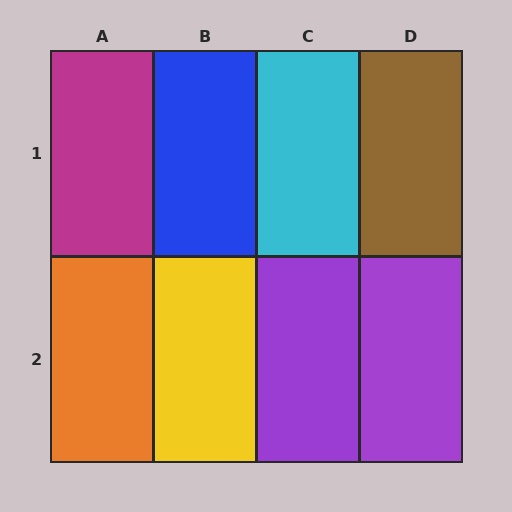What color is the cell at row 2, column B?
Yellow.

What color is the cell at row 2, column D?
Purple.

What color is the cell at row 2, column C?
Purple.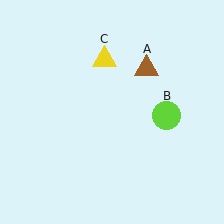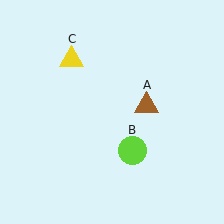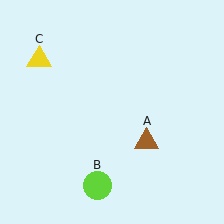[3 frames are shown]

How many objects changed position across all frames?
3 objects changed position: brown triangle (object A), lime circle (object B), yellow triangle (object C).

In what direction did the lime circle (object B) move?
The lime circle (object B) moved down and to the left.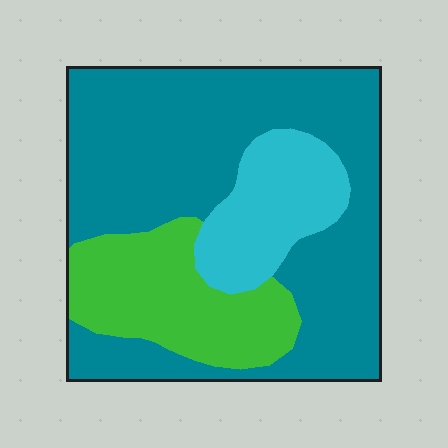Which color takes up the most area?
Teal, at roughly 60%.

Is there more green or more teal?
Teal.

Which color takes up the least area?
Cyan, at roughly 15%.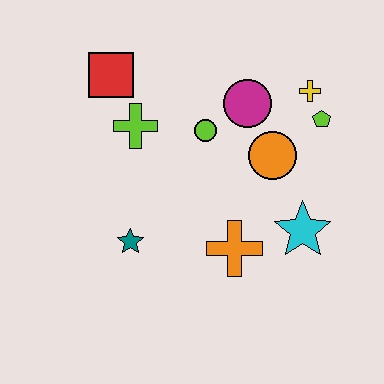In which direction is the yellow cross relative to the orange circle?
The yellow cross is above the orange circle.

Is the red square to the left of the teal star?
Yes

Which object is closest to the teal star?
The orange cross is closest to the teal star.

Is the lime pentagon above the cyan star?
Yes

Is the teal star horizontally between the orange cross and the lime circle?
No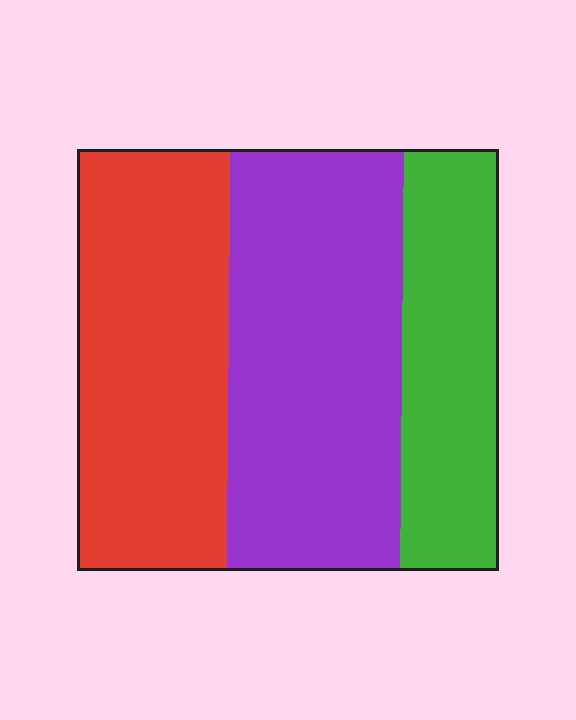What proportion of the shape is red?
Red takes up about three eighths (3/8) of the shape.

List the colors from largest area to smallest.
From largest to smallest: purple, red, green.